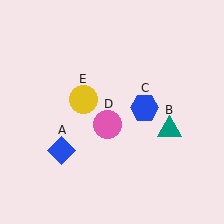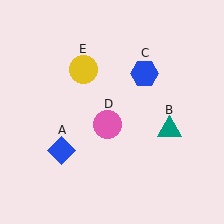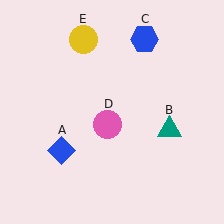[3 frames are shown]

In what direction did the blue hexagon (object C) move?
The blue hexagon (object C) moved up.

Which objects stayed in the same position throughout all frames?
Blue diamond (object A) and teal triangle (object B) and pink circle (object D) remained stationary.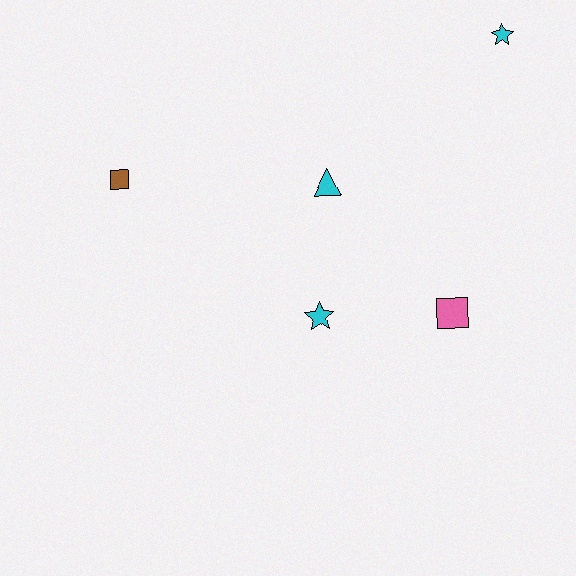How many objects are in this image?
There are 5 objects.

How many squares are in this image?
There are 2 squares.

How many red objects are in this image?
There are no red objects.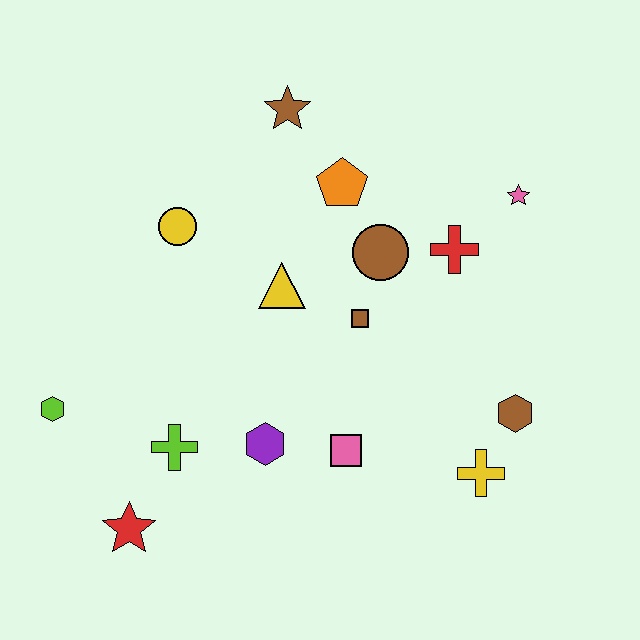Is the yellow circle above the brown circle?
Yes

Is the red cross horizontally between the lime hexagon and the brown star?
No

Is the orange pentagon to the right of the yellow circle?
Yes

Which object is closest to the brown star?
The orange pentagon is closest to the brown star.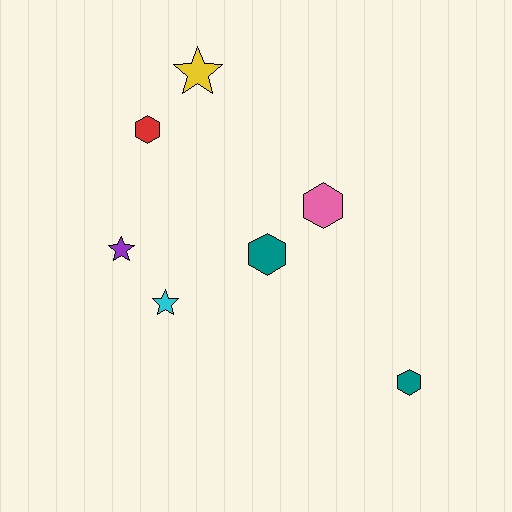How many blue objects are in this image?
There are no blue objects.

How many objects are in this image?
There are 7 objects.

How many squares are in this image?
There are no squares.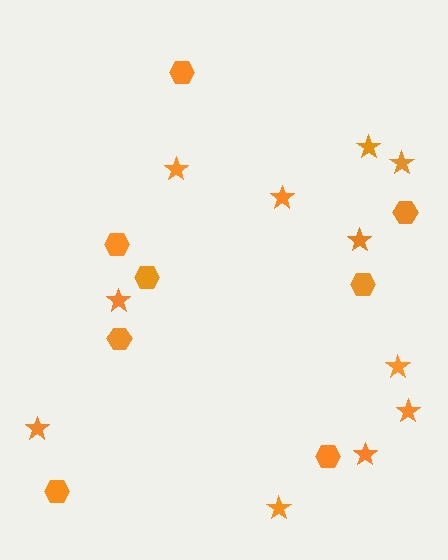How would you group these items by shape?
There are 2 groups: one group of hexagons (8) and one group of stars (11).